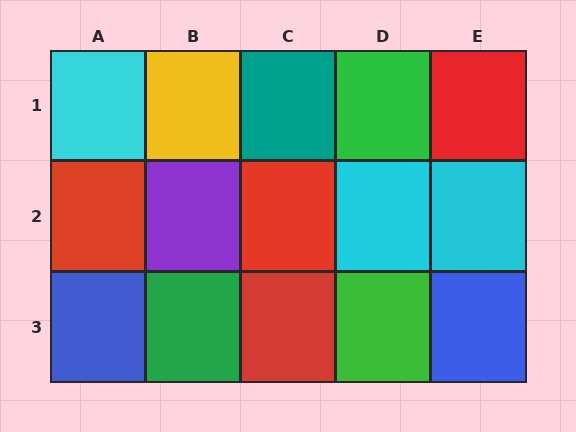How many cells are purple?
1 cell is purple.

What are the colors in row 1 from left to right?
Cyan, yellow, teal, green, red.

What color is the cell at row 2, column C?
Red.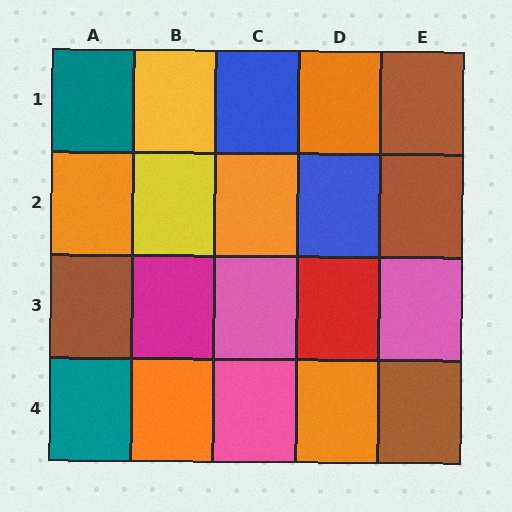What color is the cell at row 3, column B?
Magenta.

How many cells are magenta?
1 cell is magenta.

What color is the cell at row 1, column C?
Blue.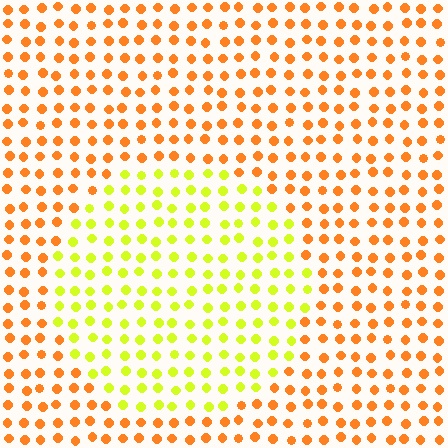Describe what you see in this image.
The image is filled with small orange elements in a uniform arrangement. A circle-shaped region is visible where the elements are tinted to a slightly different hue, forming a subtle color boundary.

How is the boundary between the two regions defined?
The boundary is defined purely by a slight shift in hue (about 46 degrees). Spacing, size, and orientation are identical on both sides.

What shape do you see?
I see a circle.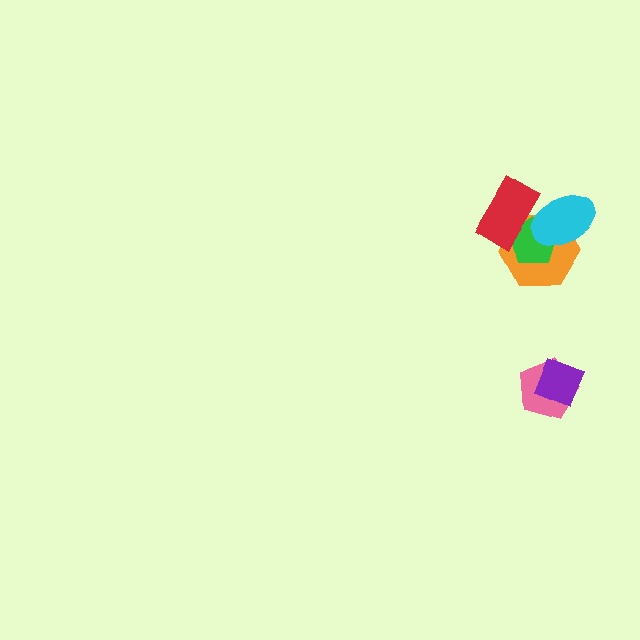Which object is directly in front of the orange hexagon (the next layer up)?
The green pentagon is directly in front of the orange hexagon.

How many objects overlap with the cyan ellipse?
3 objects overlap with the cyan ellipse.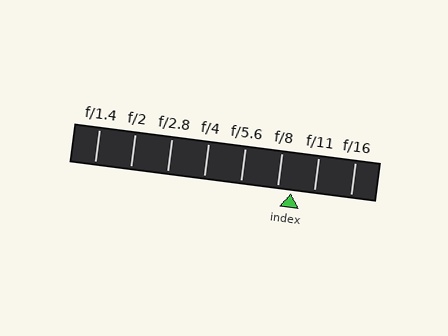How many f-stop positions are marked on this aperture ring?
There are 8 f-stop positions marked.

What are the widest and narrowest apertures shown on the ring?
The widest aperture shown is f/1.4 and the narrowest is f/16.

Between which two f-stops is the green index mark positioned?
The index mark is between f/8 and f/11.